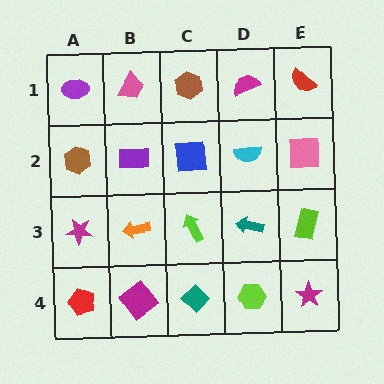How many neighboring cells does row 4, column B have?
3.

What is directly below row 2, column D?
A teal arrow.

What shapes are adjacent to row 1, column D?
A cyan semicircle (row 2, column D), a brown hexagon (row 1, column C), a red semicircle (row 1, column E).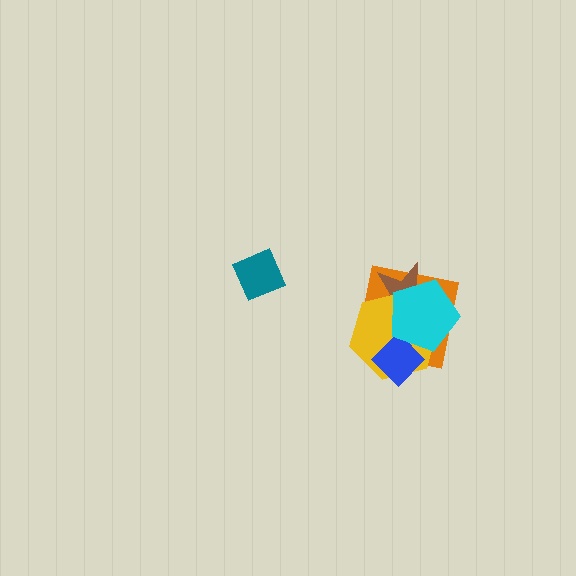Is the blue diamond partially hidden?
Yes, it is partially covered by another shape.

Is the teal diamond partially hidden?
No, no other shape covers it.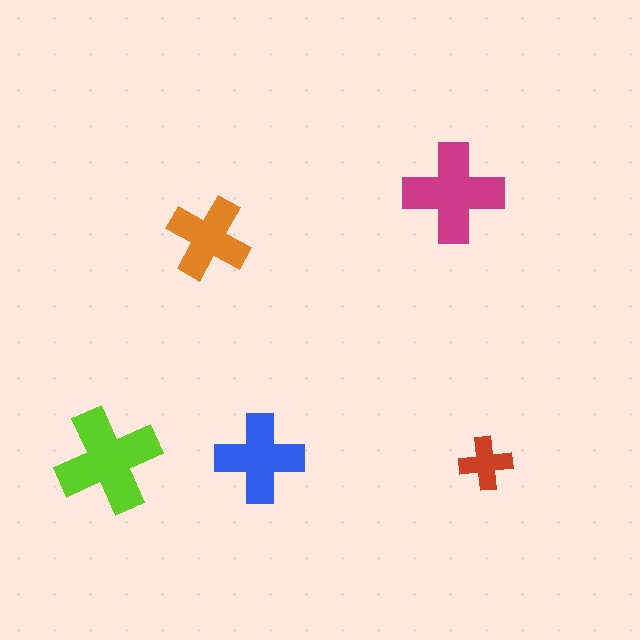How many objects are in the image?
There are 5 objects in the image.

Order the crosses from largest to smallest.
the lime one, the magenta one, the blue one, the orange one, the red one.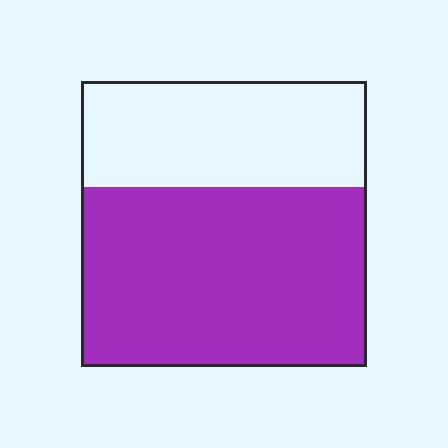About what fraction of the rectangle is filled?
About five eighths (5/8).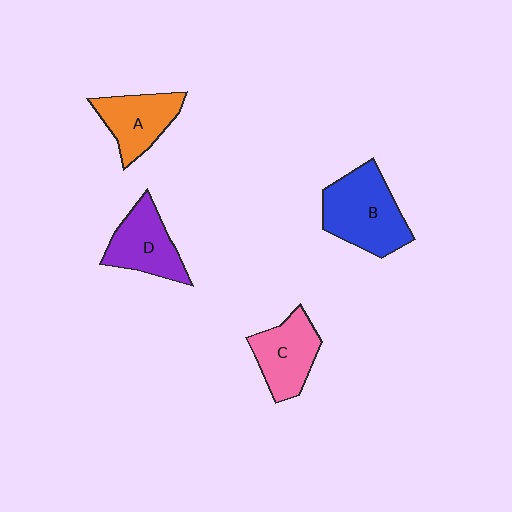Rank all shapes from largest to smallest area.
From largest to smallest: B (blue), D (purple), C (pink), A (orange).